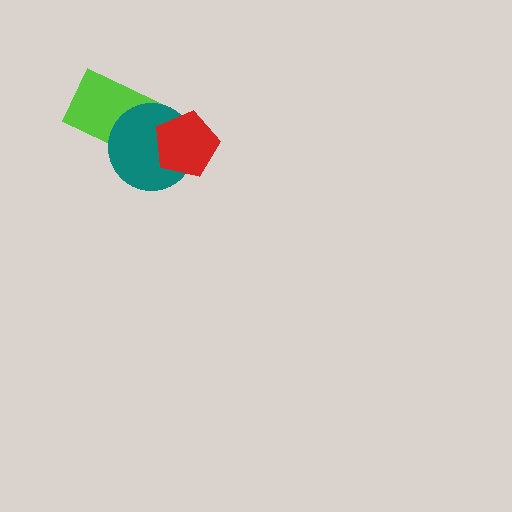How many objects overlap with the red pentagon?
2 objects overlap with the red pentagon.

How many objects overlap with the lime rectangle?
2 objects overlap with the lime rectangle.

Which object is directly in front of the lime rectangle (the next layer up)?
The teal circle is directly in front of the lime rectangle.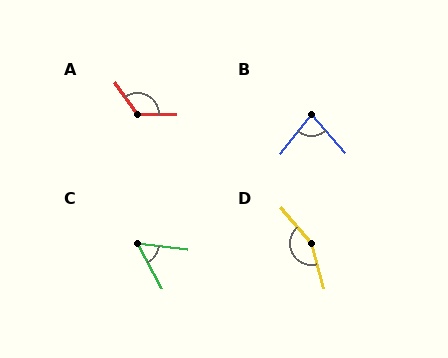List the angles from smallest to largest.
C (55°), B (80°), A (125°), D (154°).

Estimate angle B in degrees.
Approximately 80 degrees.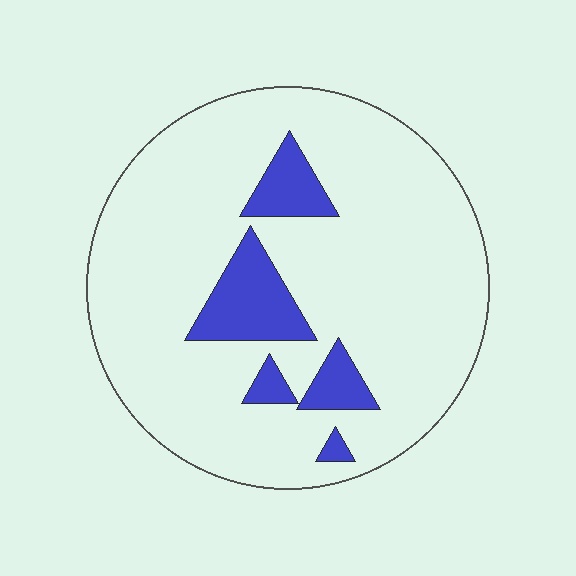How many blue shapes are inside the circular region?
5.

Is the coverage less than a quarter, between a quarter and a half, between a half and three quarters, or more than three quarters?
Less than a quarter.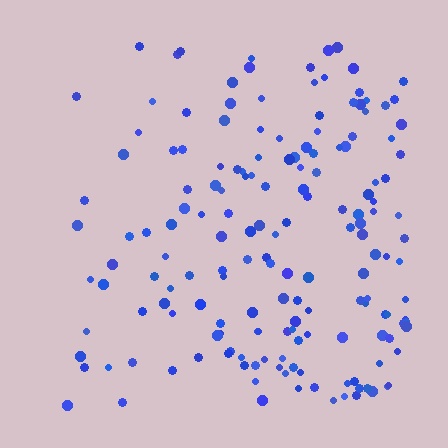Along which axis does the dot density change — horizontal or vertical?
Horizontal.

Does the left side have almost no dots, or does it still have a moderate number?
Still a moderate number, just noticeably fewer than the right.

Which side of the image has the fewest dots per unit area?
The left.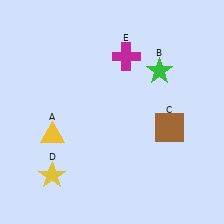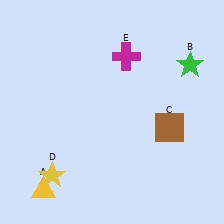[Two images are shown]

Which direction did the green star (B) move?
The green star (B) moved right.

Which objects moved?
The objects that moved are: the yellow triangle (A), the green star (B).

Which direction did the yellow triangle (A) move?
The yellow triangle (A) moved down.